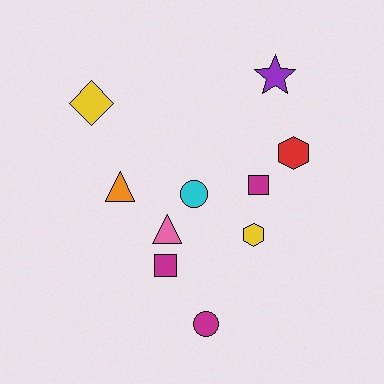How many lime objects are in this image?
There are no lime objects.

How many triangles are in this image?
There are 2 triangles.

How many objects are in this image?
There are 10 objects.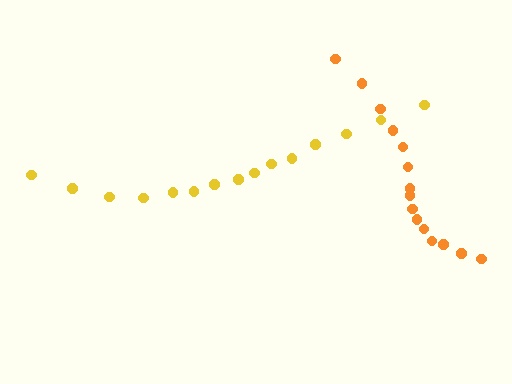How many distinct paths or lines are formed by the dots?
There are 2 distinct paths.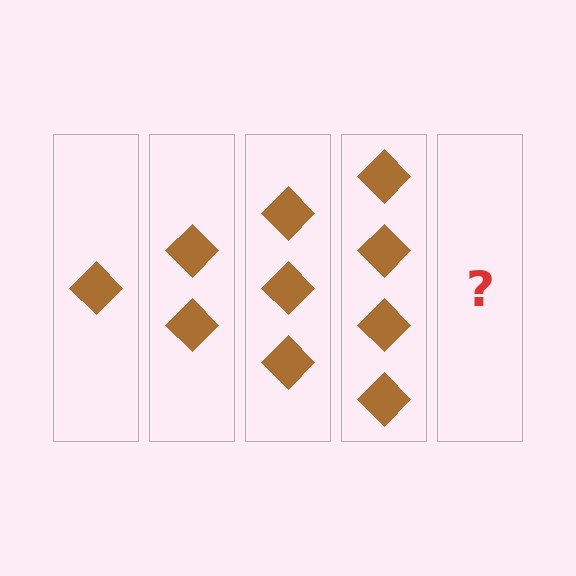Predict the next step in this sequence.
The next step is 5 diamonds.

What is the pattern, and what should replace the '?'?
The pattern is that each step adds one more diamond. The '?' should be 5 diamonds.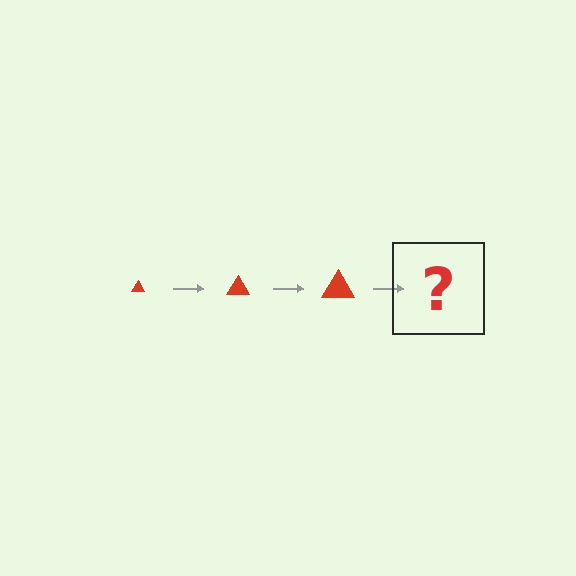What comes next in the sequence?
The next element should be a red triangle, larger than the previous one.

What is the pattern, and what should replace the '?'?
The pattern is that the triangle gets progressively larger each step. The '?' should be a red triangle, larger than the previous one.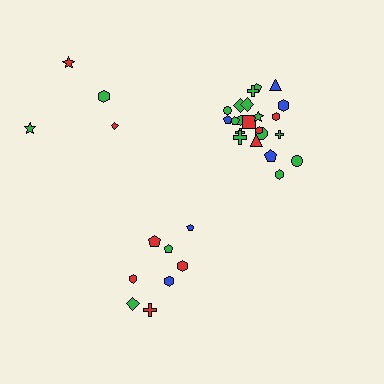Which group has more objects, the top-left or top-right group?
The top-right group.